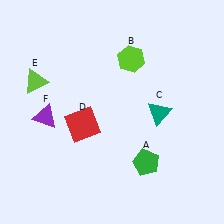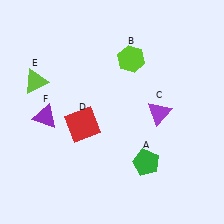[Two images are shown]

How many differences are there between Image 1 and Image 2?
There is 1 difference between the two images.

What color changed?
The triangle (C) changed from teal in Image 1 to purple in Image 2.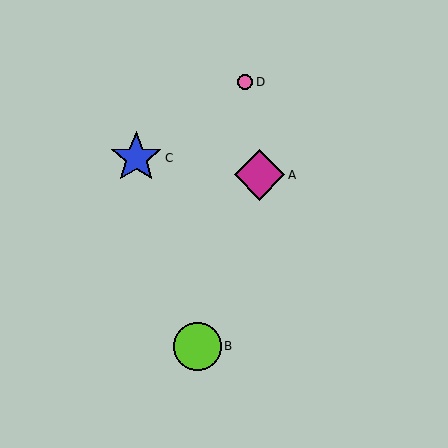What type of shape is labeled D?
Shape D is a pink circle.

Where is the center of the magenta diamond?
The center of the magenta diamond is at (259, 175).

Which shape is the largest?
The blue star (labeled C) is the largest.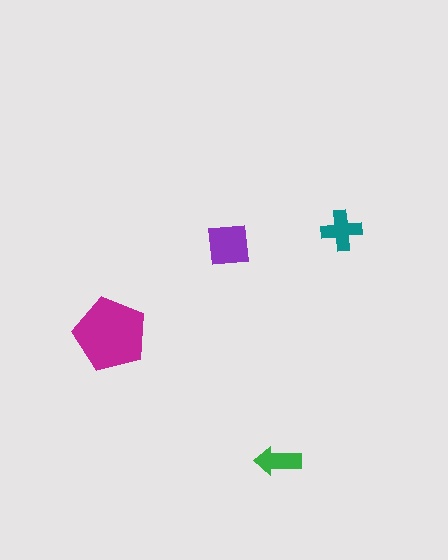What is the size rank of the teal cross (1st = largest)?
3rd.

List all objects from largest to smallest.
The magenta pentagon, the purple square, the teal cross, the green arrow.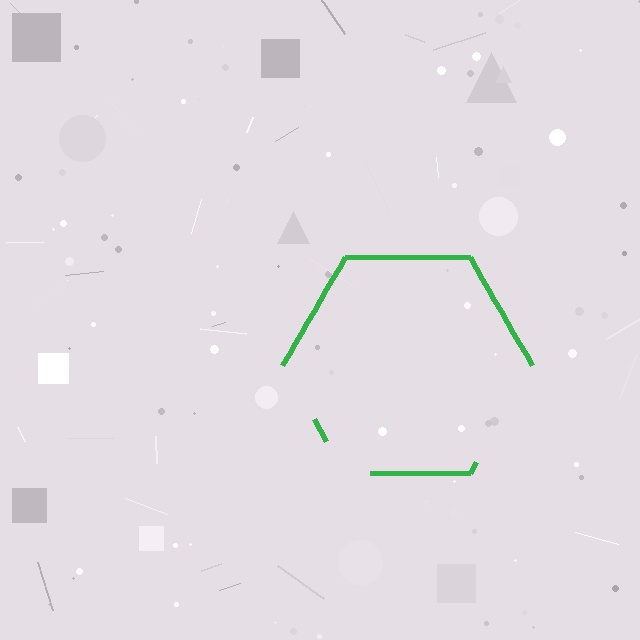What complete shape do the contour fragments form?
The contour fragments form a hexagon.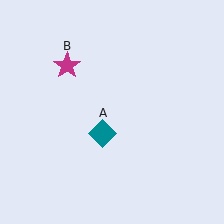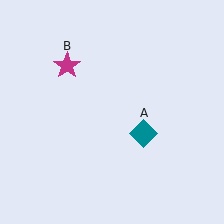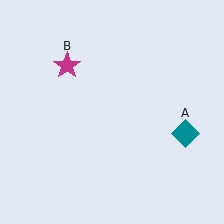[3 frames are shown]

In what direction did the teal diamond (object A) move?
The teal diamond (object A) moved right.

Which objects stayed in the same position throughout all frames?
Magenta star (object B) remained stationary.